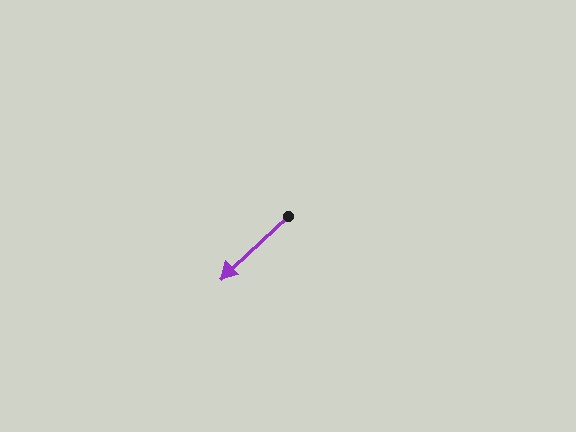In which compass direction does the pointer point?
Southwest.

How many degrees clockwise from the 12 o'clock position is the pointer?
Approximately 227 degrees.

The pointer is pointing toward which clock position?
Roughly 8 o'clock.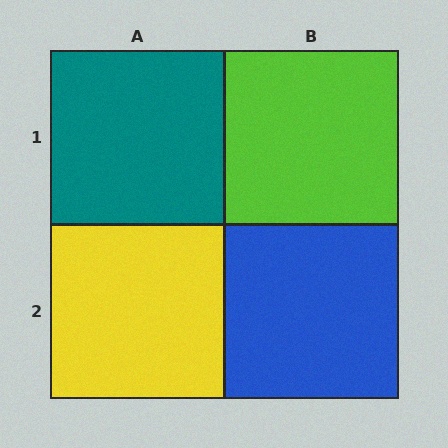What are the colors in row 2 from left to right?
Yellow, blue.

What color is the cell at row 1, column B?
Lime.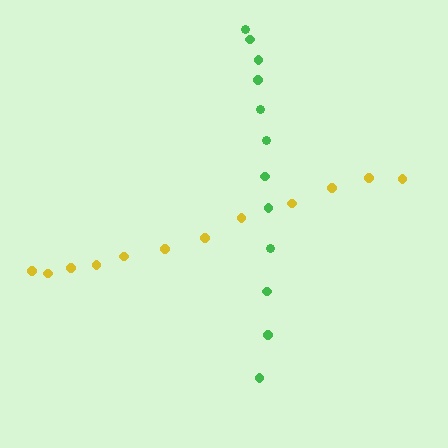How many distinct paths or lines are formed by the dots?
There are 2 distinct paths.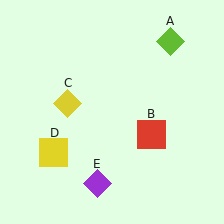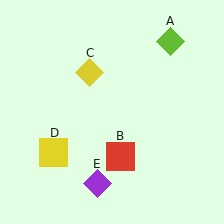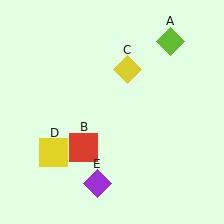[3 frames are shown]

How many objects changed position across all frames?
2 objects changed position: red square (object B), yellow diamond (object C).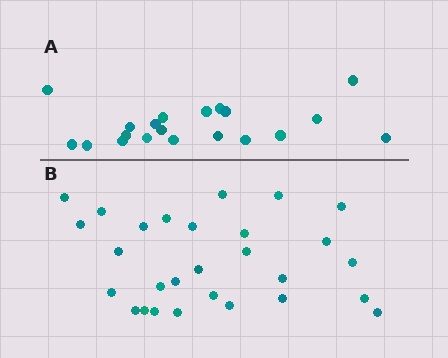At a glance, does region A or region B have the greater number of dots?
Region B (the bottom region) has more dots.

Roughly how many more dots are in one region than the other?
Region B has roughly 8 or so more dots than region A.